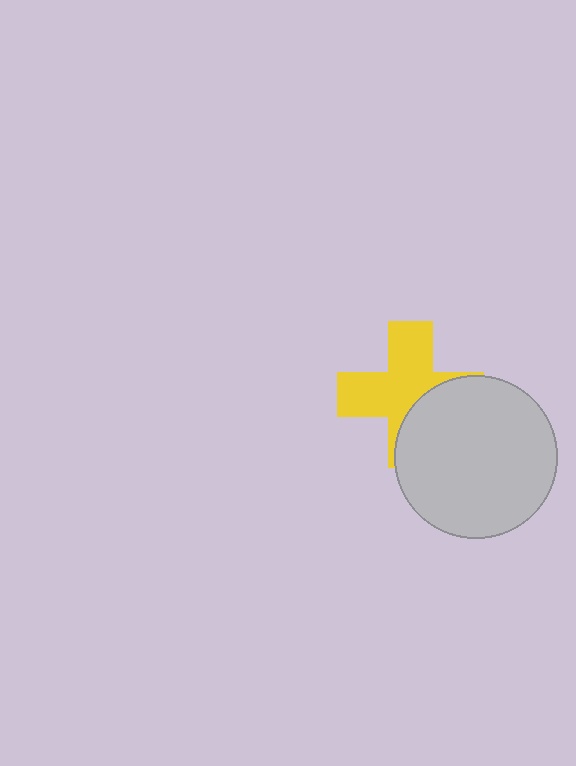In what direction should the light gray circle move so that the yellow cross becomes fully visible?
The light gray circle should move toward the lower-right. That is the shortest direction to clear the overlap and leave the yellow cross fully visible.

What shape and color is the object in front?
The object in front is a light gray circle.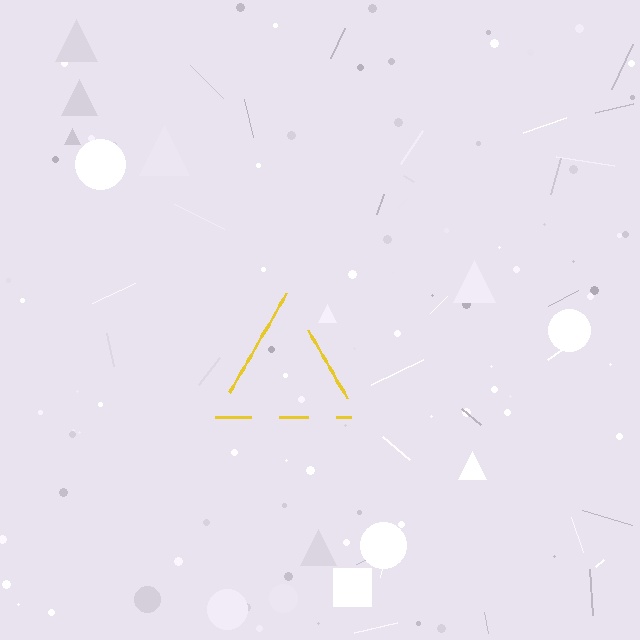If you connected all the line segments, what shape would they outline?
They would outline a triangle.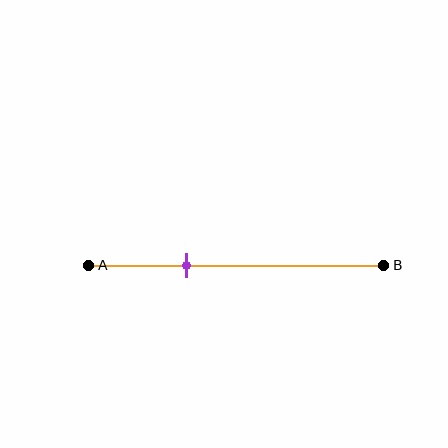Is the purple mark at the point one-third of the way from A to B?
Yes, the mark is approximately at the one-third point.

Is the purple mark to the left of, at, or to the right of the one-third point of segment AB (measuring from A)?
The purple mark is approximately at the one-third point of segment AB.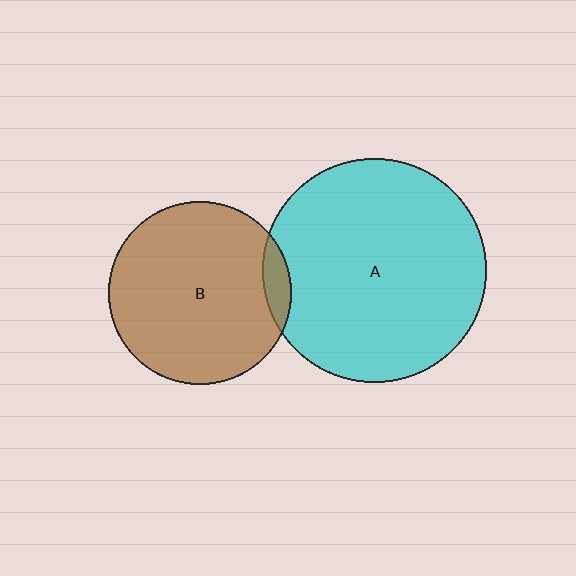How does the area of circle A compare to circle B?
Approximately 1.5 times.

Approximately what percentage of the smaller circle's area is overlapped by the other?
Approximately 5%.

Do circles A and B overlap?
Yes.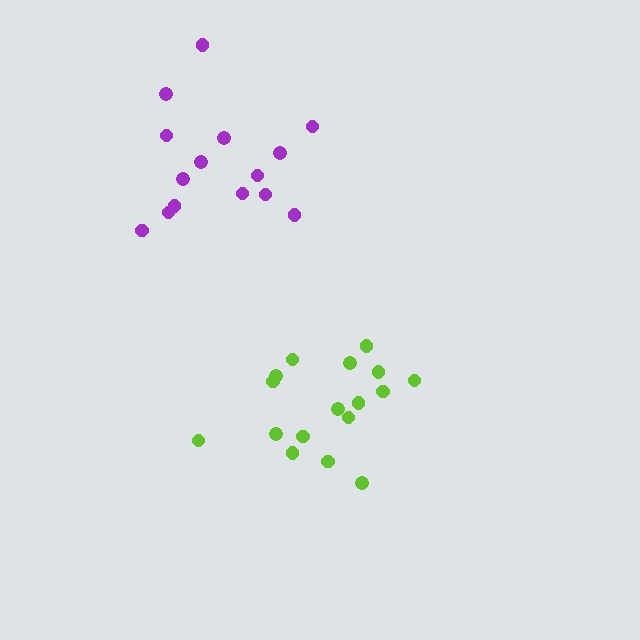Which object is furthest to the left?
The purple cluster is leftmost.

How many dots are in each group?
Group 1: 15 dots, Group 2: 17 dots (32 total).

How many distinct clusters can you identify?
There are 2 distinct clusters.